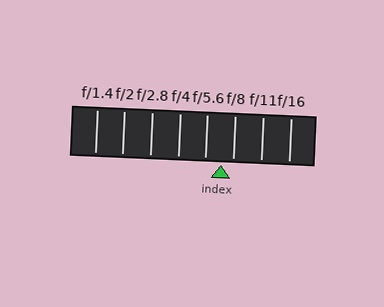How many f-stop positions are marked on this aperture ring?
There are 8 f-stop positions marked.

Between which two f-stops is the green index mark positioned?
The index mark is between f/5.6 and f/8.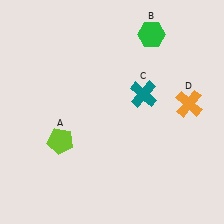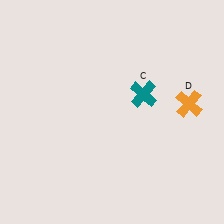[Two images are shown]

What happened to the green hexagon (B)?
The green hexagon (B) was removed in Image 2. It was in the top-right area of Image 1.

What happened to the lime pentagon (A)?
The lime pentagon (A) was removed in Image 2. It was in the bottom-left area of Image 1.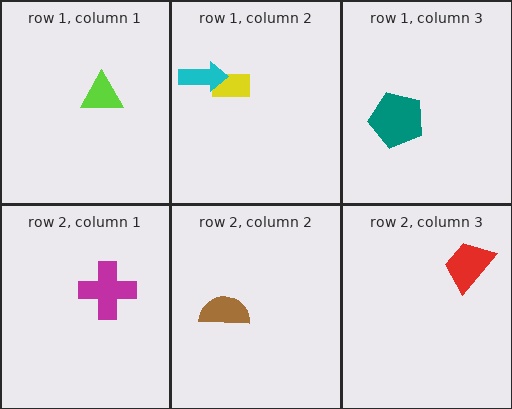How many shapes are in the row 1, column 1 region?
1.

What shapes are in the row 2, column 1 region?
The magenta cross.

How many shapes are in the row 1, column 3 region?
1.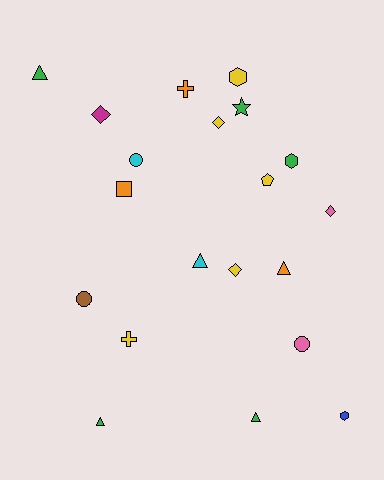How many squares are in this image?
There is 1 square.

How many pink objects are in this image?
There are 2 pink objects.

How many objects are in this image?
There are 20 objects.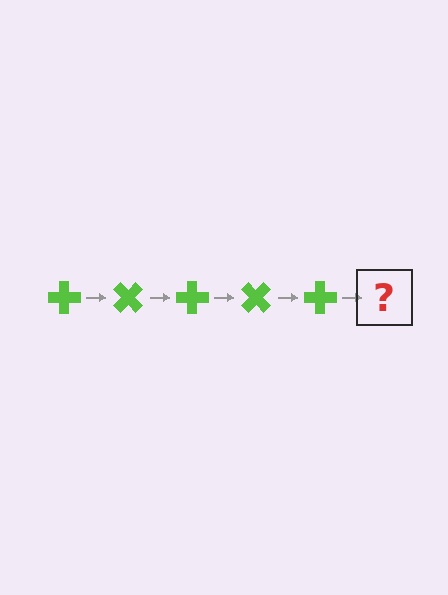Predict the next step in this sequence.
The next step is a lime cross rotated 225 degrees.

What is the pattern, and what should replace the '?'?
The pattern is that the cross rotates 45 degrees each step. The '?' should be a lime cross rotated 225 degrees.